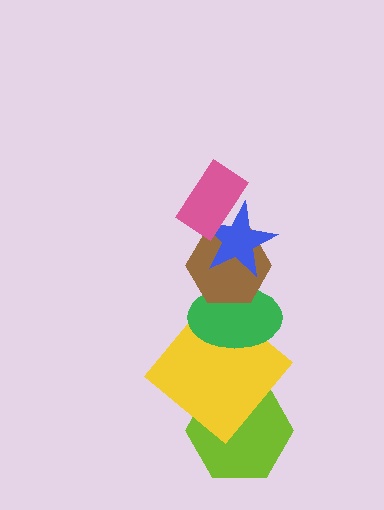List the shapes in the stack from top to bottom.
From top to bottom: the pink rectangle, the blue star, the brown hexagon, the green ellipse, the yellow diamond, the lime hexagon.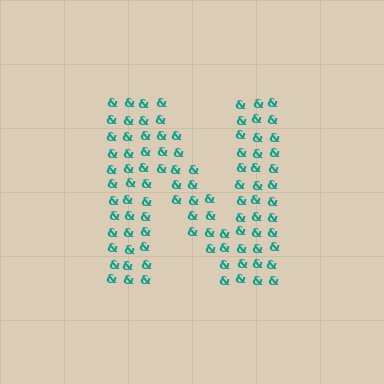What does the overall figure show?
The overall figure shows the letter N.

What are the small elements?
The small elements are ampersands.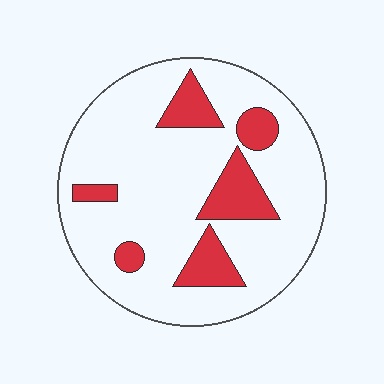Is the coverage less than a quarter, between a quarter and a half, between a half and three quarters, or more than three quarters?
Less than a quarter.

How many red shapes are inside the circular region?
6.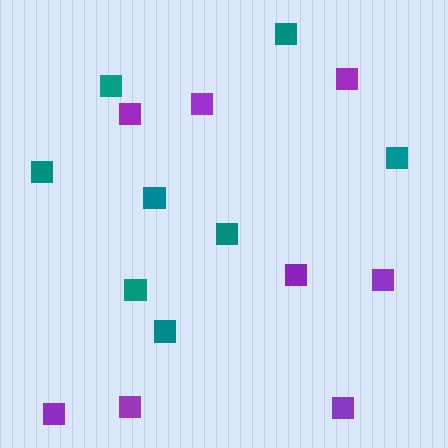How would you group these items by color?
There are 2 groups: one group of purple squares (8) and one group of teal squares (8).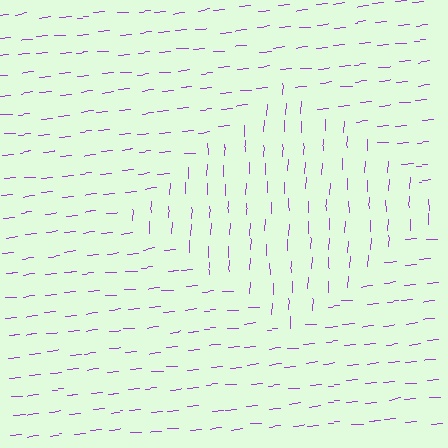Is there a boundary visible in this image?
Yes, there is a texture boundary formed by a change in line orientation.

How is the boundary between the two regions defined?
The boundary is defined purely by a change in line orientation (approximately 82 degrees difference). All lines are the same color and thickness.